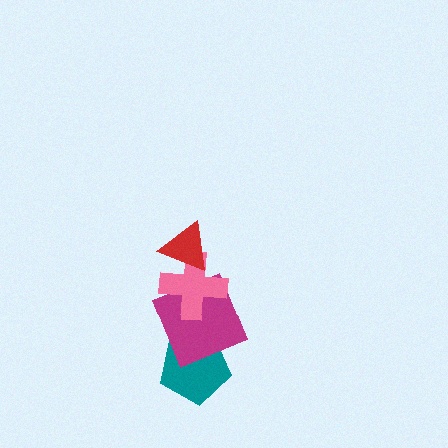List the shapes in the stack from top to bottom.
From top to bottom: the red triangle, the pink cross, the magenta square, the teal pentagon.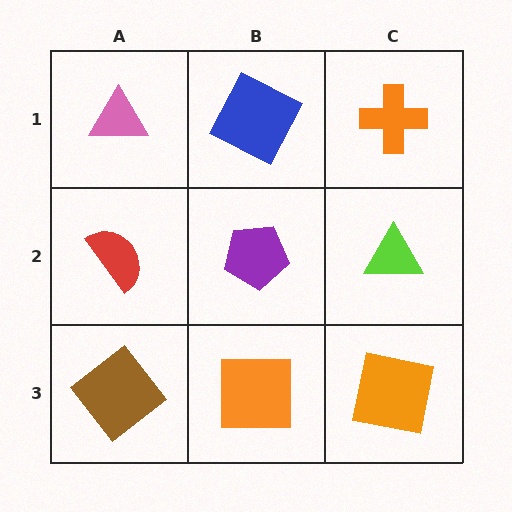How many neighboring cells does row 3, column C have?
2.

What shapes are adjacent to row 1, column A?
A red semicircle (row 2, column A), a blue square (row 1, column B).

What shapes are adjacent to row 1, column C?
A lime triangle (row 2, column C), a blue square (row 1, column B).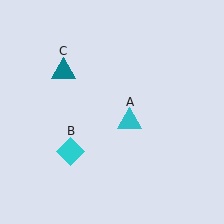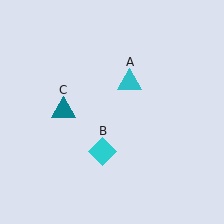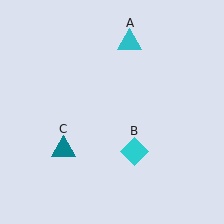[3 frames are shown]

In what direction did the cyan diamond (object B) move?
The cyan diamond (object B) moved right.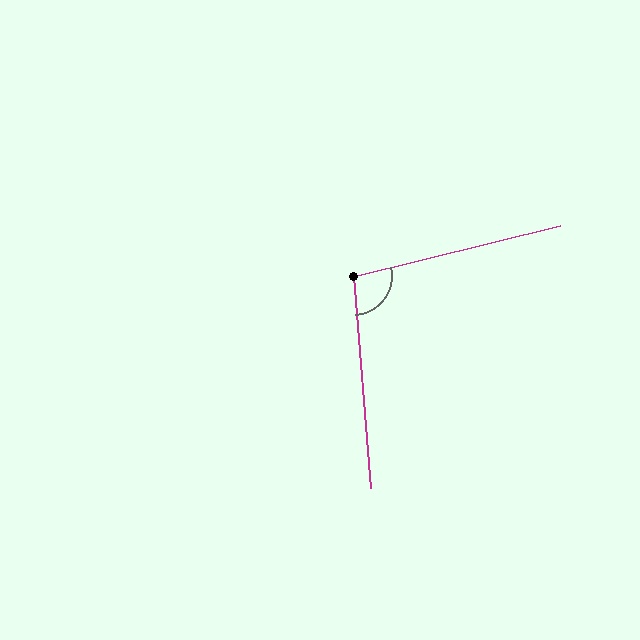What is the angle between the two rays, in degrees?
Approximately 99 degrees.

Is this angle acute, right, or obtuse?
It is obtuse.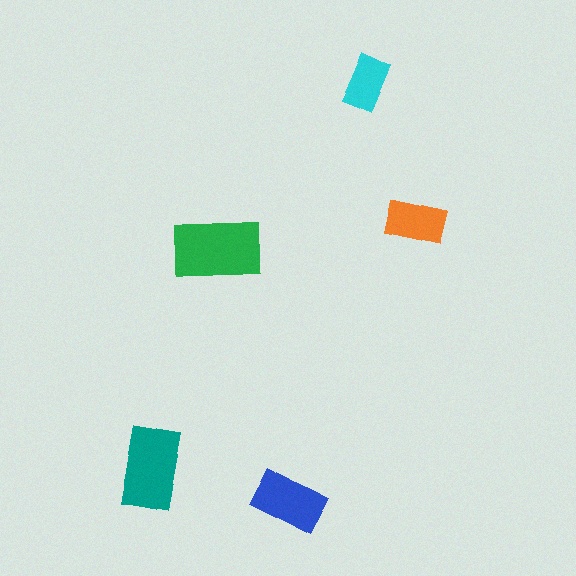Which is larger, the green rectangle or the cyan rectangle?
The green one.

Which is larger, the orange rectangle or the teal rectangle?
The teal one.